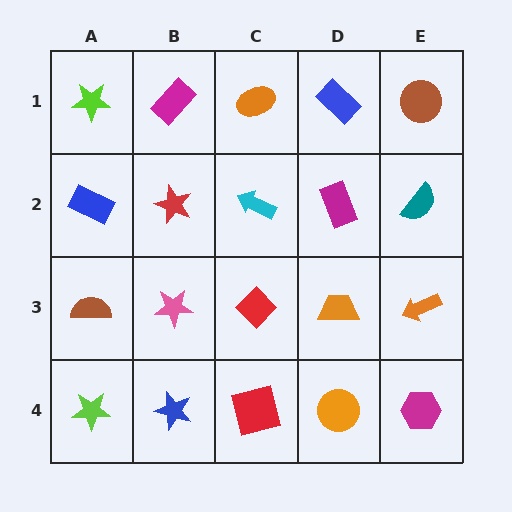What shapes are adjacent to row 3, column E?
A teal semicircle (row 2, column E), a magenta hexagon (row 4, column E), an orange trapezoid (row 3, column D).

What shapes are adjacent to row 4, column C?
A red diamond (row 3, column C), a blue star (row 4, column B), an orange circle (row 4, column D).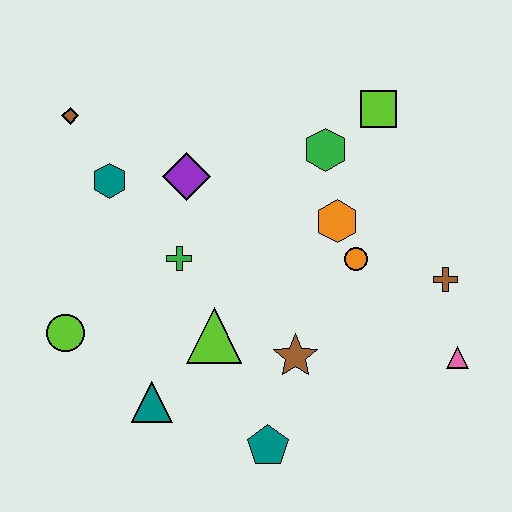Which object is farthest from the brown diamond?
The pink triangle is farthest from the brown diamond.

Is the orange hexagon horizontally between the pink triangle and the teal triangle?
Yes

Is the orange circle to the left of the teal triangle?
No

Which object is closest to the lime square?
The green hexagon is closest to the lime square.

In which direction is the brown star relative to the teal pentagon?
The brown star is above the teal pentagon.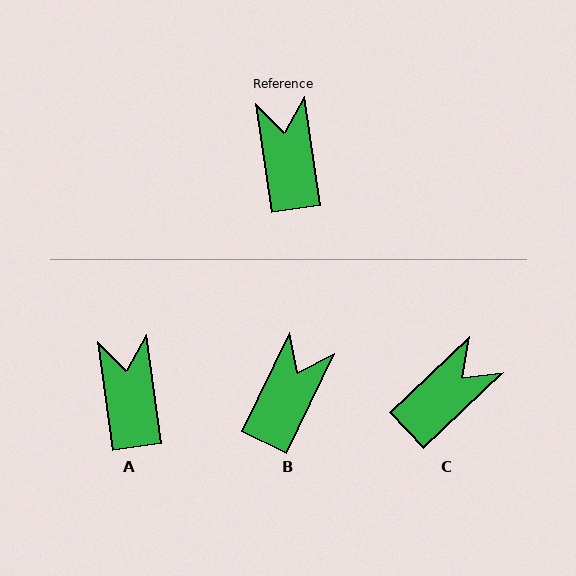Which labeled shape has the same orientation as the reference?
A.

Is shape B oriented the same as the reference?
No, it is off by about 34 degrees.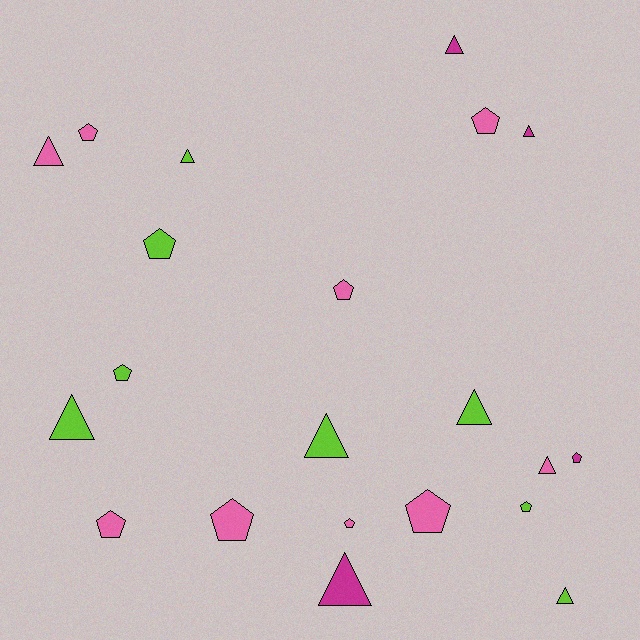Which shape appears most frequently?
Pentagon, with 11 objects.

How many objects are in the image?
There are 21 objects.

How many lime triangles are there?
There are 5 lime triangles.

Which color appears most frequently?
Pink, with 9 objects.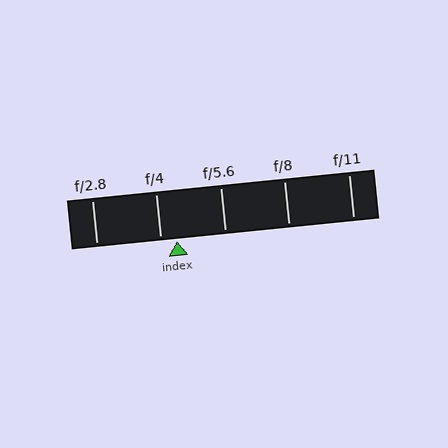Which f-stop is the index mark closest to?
The index mark is closest to f/4.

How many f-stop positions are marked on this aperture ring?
There are 5 f-stop positions marked.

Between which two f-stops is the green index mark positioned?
The index mark is between f/4 and f/5.6.